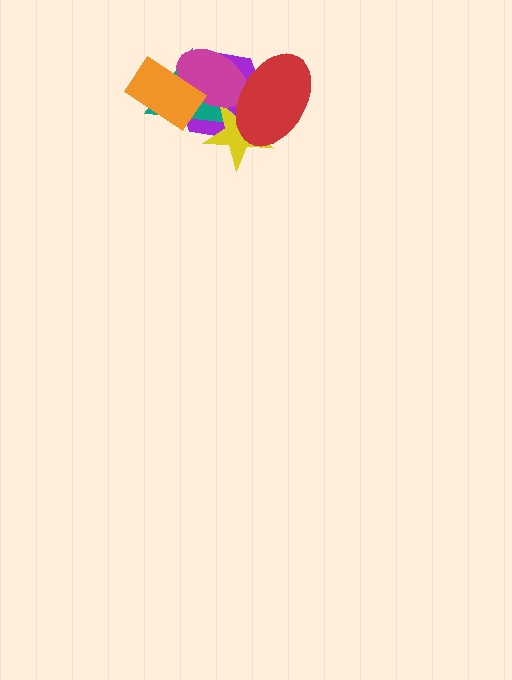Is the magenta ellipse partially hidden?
Yes, it is partially covered by another shape.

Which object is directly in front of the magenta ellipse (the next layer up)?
The orange rectangle is directly in front of the magenta ellipse.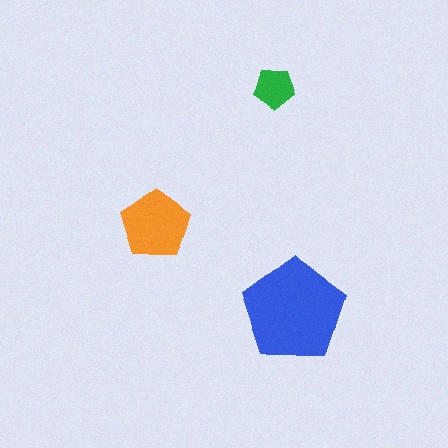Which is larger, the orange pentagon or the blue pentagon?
The blue one.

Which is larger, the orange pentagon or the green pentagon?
The orange one.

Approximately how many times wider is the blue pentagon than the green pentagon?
About 2.5 times wider.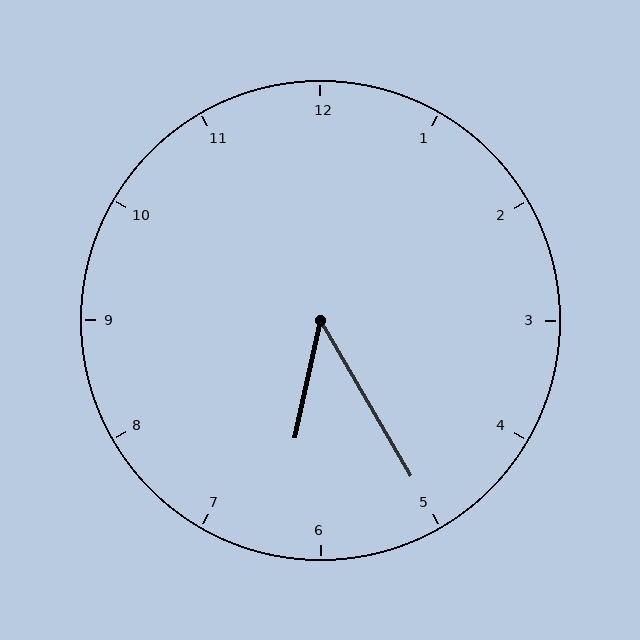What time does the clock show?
6:25.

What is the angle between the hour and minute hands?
Approximately 42 degrees.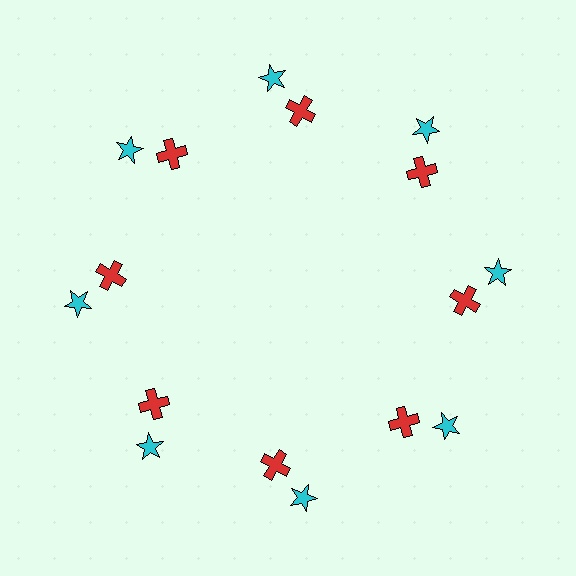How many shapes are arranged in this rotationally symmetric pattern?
There are 16 shapes, arranged in 8 groups of 2.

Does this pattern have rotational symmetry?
Yes, this pattern has 8-fold rotational symmetry. It looks the same after rotating 45 degrees around the center.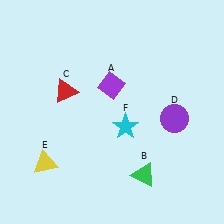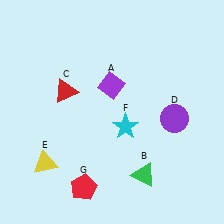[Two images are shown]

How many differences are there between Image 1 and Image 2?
There is 1 difference between the two images.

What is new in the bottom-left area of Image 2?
A red pentagon (G) was added in the bottom-left area of Image 2.